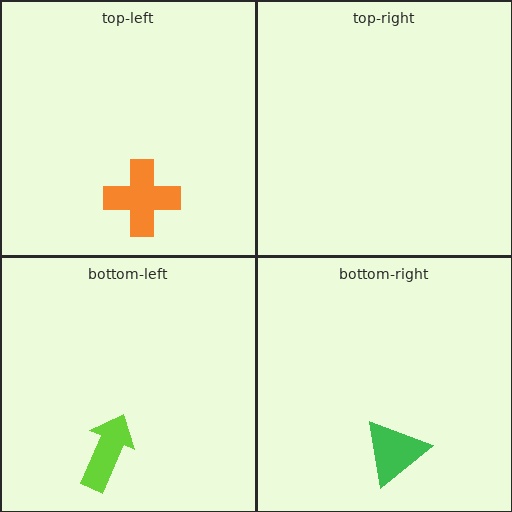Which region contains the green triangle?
The bottom-right region.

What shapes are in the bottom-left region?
The lime arrow.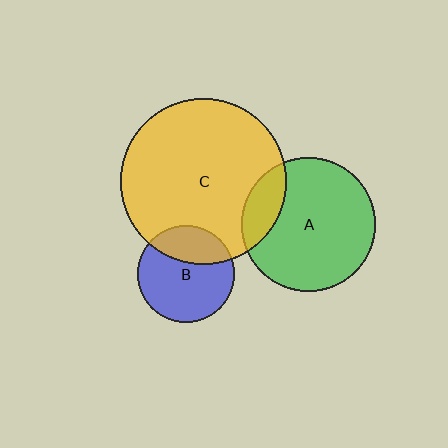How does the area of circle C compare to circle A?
Approximately 1.5 times.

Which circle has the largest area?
Circle C (yellow).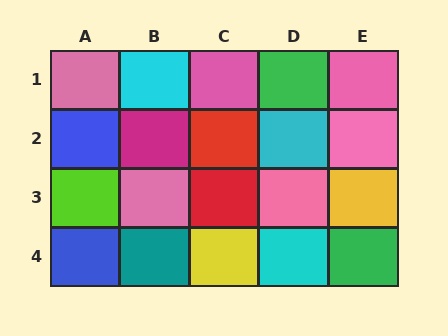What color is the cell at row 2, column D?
Cyan.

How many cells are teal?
1 cell is teal.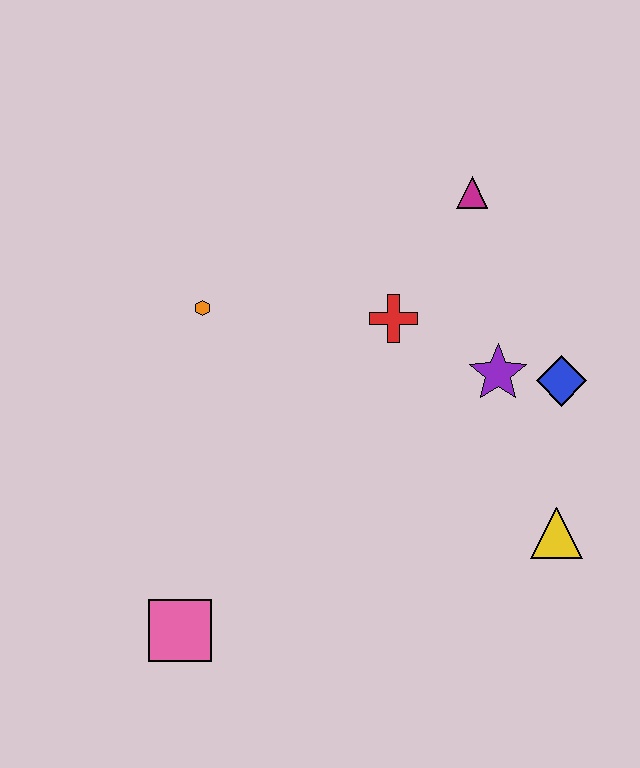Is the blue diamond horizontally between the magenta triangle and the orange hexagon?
No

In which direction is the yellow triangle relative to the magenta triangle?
The yellow triangle is below the magenta triangle.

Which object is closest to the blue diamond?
The purple star is closest to the blue diamond.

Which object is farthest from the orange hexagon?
The yellow triangle is farthest from the orange hexagon.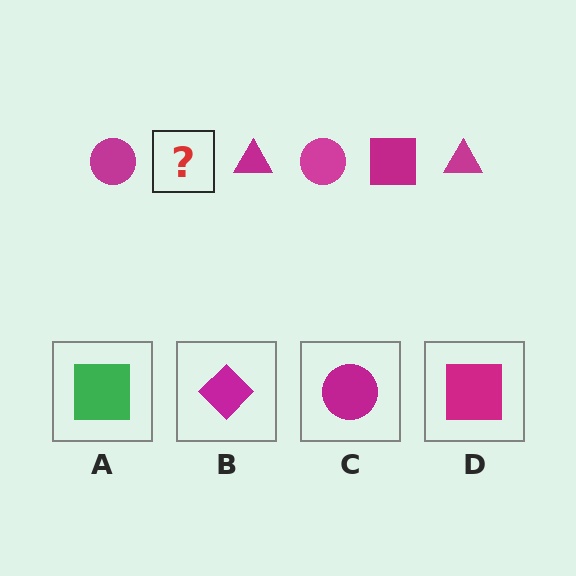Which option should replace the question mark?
Option D.